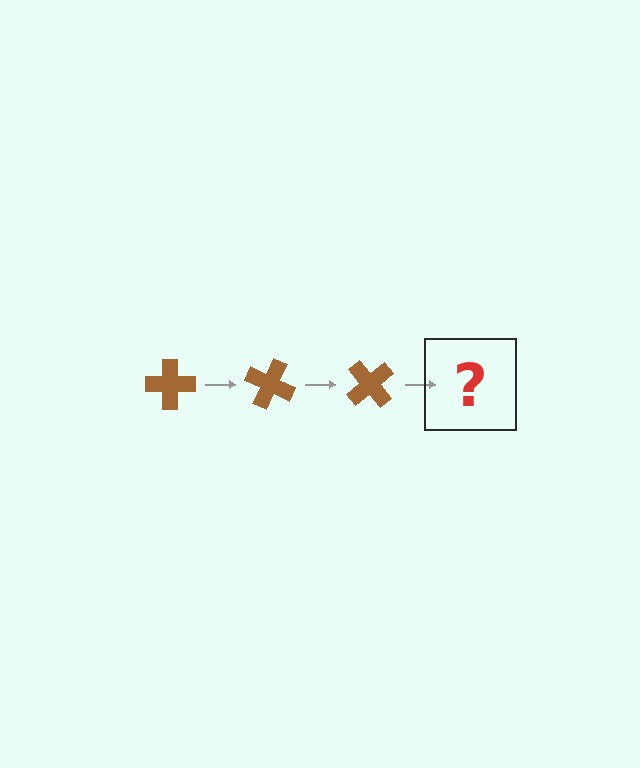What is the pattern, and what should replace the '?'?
The pattern is that the cross rotates 25 degrees each step. The '?' should be a brown cross rotated 75 degrees.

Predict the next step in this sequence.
The next step is a brown cross rotated 75 degrees.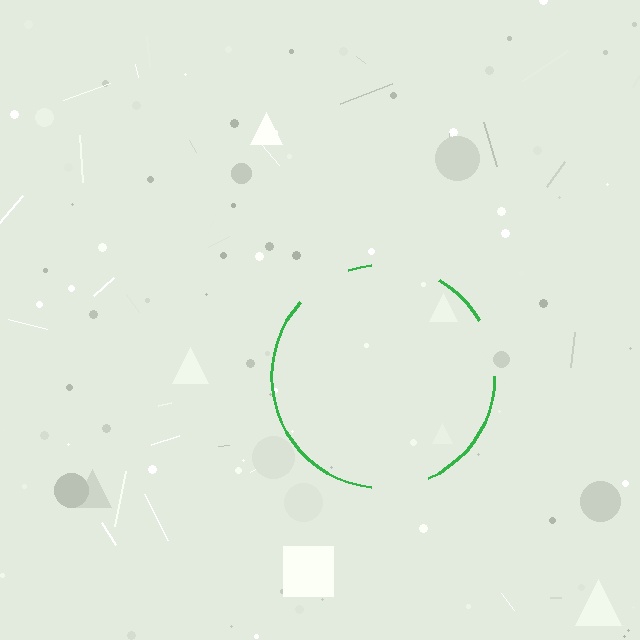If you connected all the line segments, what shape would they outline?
They would outline a circle.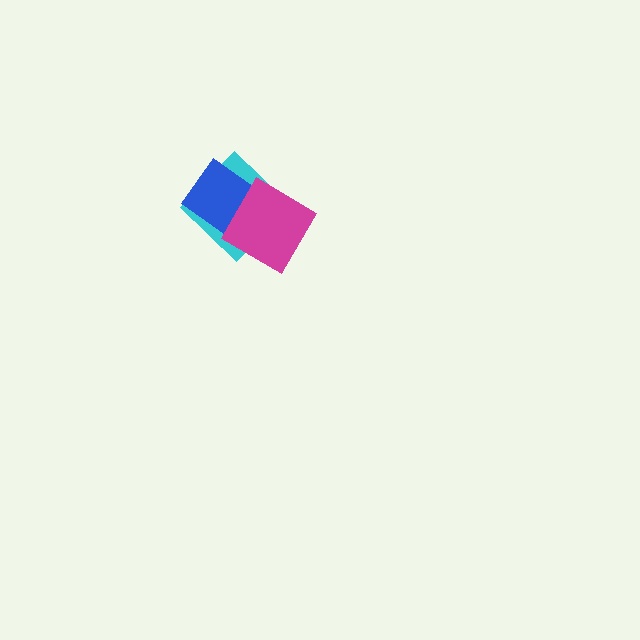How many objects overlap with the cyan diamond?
2 objects overlap with the cyan diamond.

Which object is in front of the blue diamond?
The magenta diamond is in front of the blue diamond.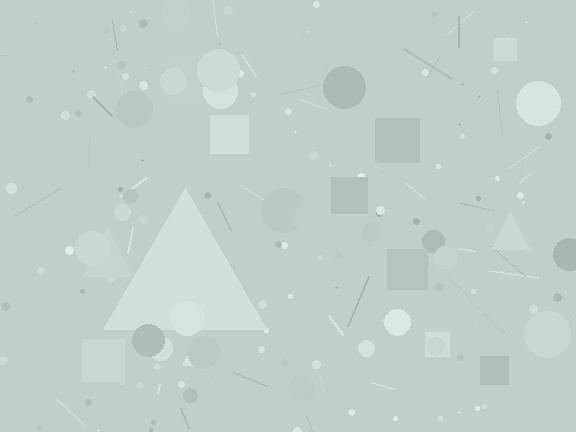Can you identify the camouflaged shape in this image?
The camouflaged shape is a triangle.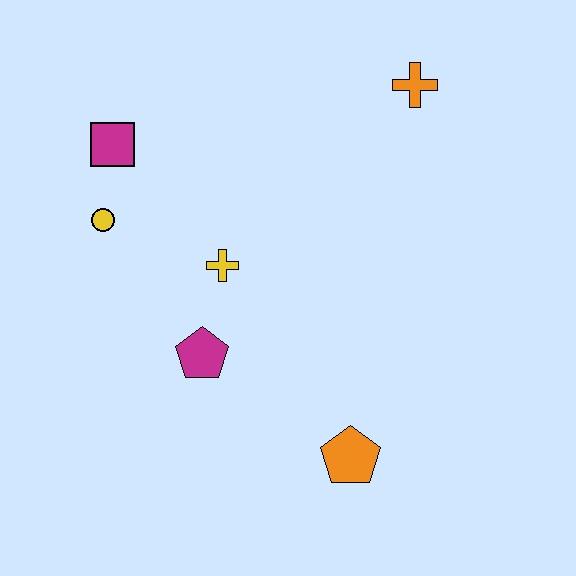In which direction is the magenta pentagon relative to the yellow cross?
The magenta pentagon is below the yellow cross.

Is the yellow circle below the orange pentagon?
No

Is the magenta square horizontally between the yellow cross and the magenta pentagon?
No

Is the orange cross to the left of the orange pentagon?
No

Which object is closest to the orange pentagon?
The magenta pentagon is closest to the orange pentagon.